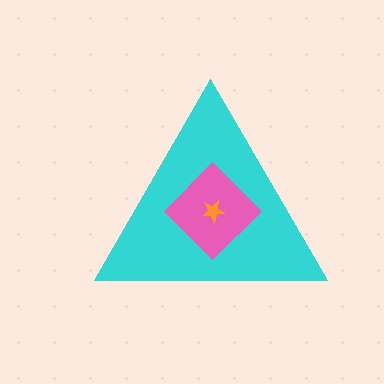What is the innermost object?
The orange star.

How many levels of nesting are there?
3.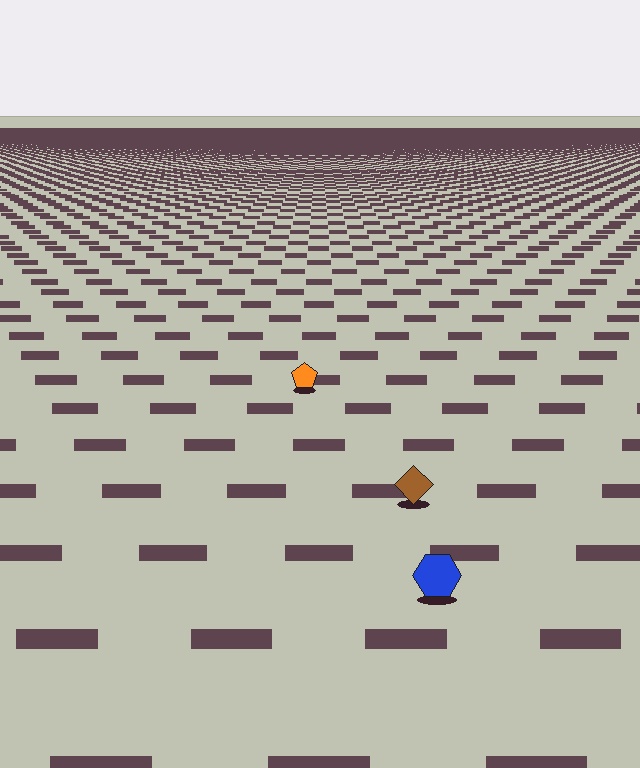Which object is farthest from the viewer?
The orange pentagon is farthest from the viewer. It appears smaller and the ground texture around it is denser.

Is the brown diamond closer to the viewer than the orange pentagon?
Yes. The brown diamond is closer — you can tell from the texture gradient: the ground texture is coarser near it.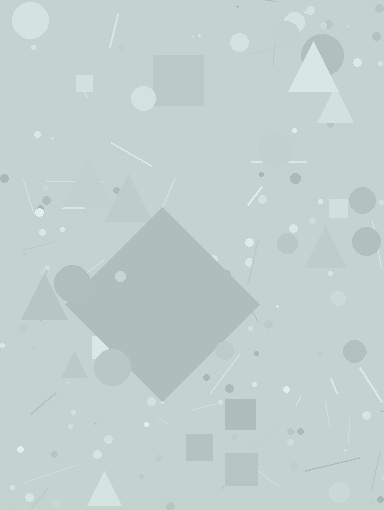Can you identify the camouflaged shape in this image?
The camouflaged shape is a diamond.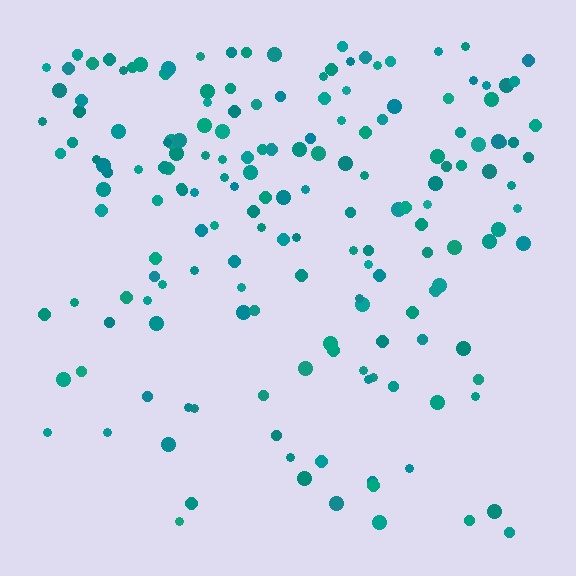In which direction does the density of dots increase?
From bottom to top, with the top side densest.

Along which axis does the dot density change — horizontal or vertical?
Vertical.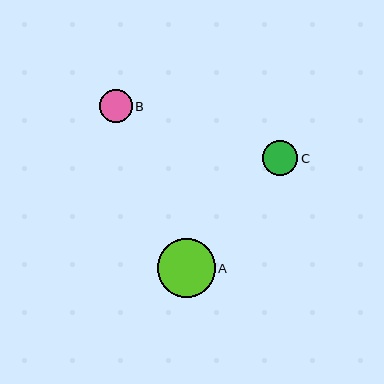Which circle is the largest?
Circle A is the largest with a size of approximately 58 pixels.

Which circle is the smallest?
Circle B is the smallest with a size of approximately 33 pixels.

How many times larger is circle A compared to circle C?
Circle A is approximately 1.7 times the size of circle C.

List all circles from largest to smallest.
From largest to smallest: A, C, B.